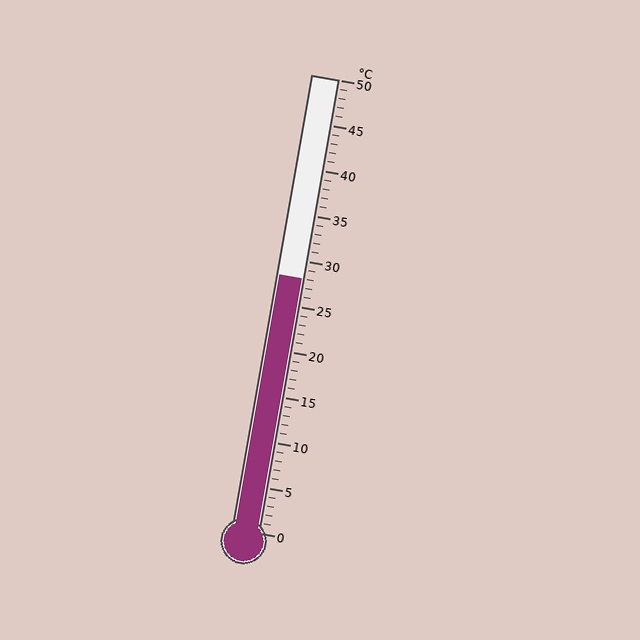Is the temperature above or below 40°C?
The temperature is below 40°C.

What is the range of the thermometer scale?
The thermometer scale ranges from 0°C to 50°C.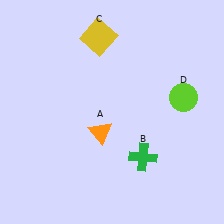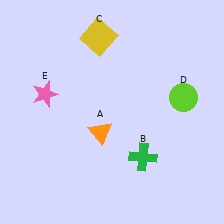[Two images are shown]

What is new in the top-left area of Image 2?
A pink star (E) was added in the top-left area of Image 2.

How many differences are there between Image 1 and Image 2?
There is 1 difference between the two images.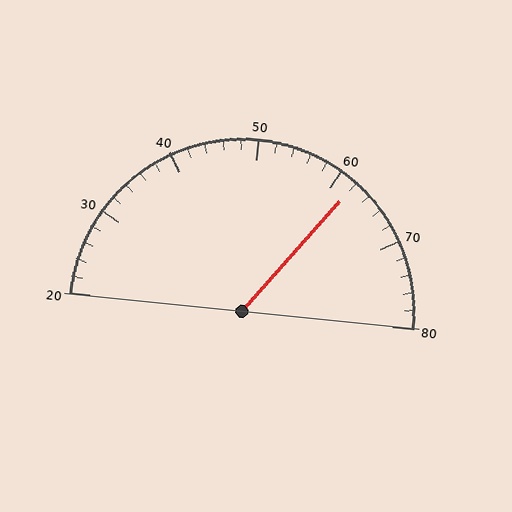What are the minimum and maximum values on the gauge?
The gauge ranges from 20 to 80.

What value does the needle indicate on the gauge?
The needle indicates approximately 62.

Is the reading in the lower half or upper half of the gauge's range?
The reading is in the upper half of the range (20 to 80).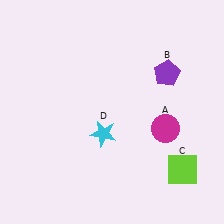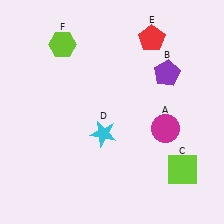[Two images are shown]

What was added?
A red pentagon (E), a lime hexagon (F) were added in Image 2.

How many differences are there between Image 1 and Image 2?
There are 2 differences between the two images.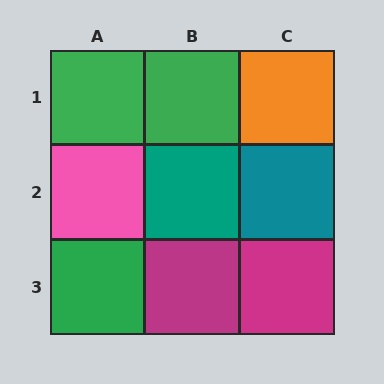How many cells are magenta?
2 cells are magenta.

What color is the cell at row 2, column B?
Teal.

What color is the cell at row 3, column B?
Magenta.